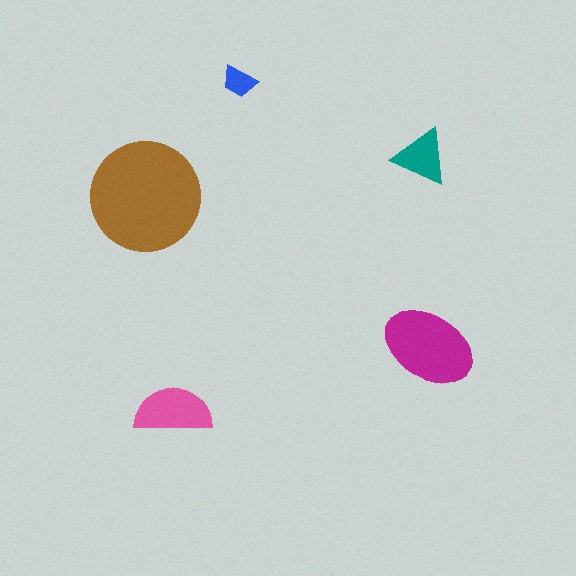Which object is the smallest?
The blue trapezoid.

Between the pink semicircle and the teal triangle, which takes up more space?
The pink semicircle.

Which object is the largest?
The brown circle.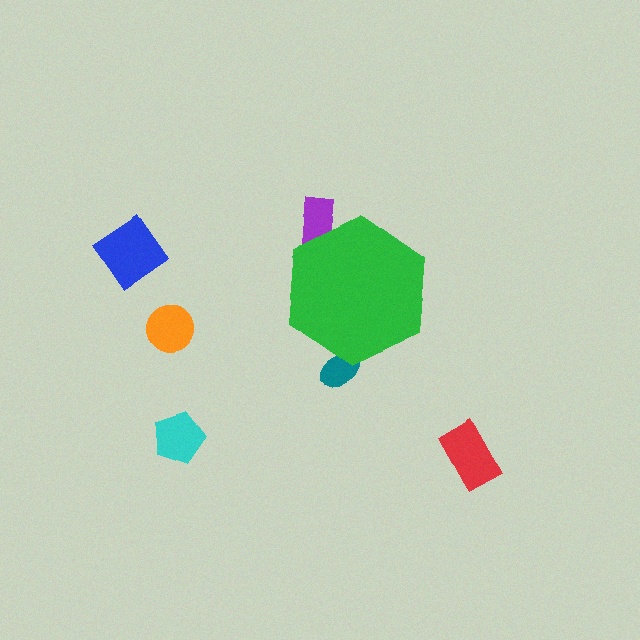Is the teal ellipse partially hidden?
Yes, the teal ellipse is partially hidden behind the green hexagon.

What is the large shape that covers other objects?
A green hexagon.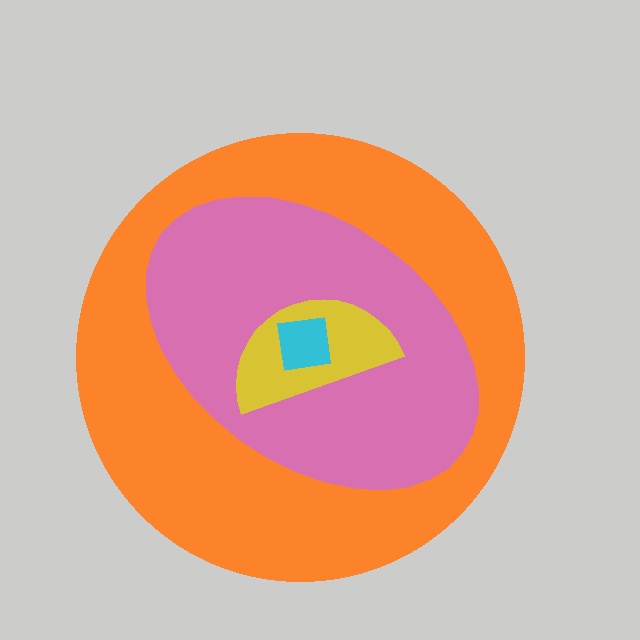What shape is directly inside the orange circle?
The pink ellipse.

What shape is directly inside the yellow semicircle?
The cyan square.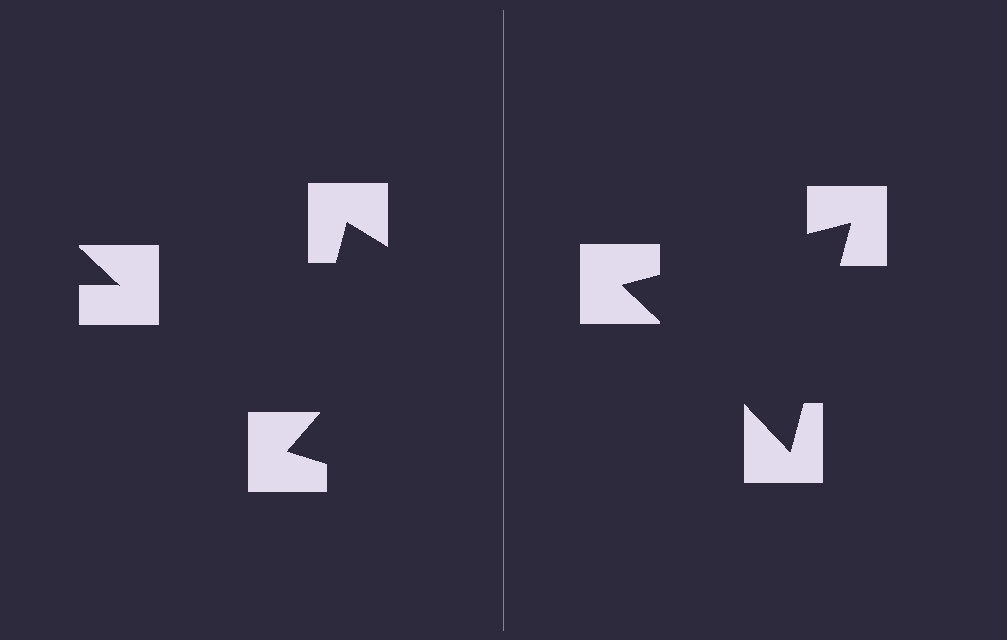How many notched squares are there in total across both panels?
6 — 3 on each side.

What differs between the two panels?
The notched squares are positioned identically on both sides; only the wedge orientations differ. On the right they align to a triangle; on the left they are misaligned.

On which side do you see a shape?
An illusory triangle appears on the right side. On the left side the wedge cuts are rotated, so no coherent shape forms.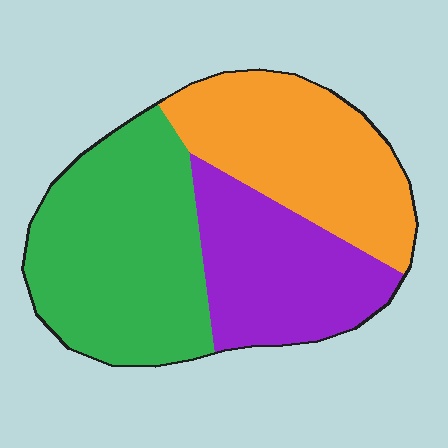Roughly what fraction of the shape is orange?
Orange takes up between a quarter and a half of the shape.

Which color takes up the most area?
Green, at roughly 40%.